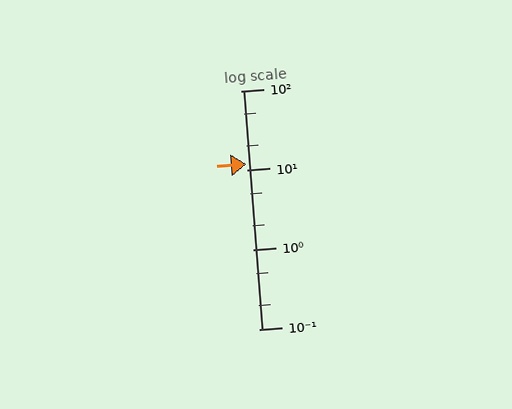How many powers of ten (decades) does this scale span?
The scale spans 3 decades, from 0.1 to 100.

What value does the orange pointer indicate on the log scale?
The pointer indicates approximately 12.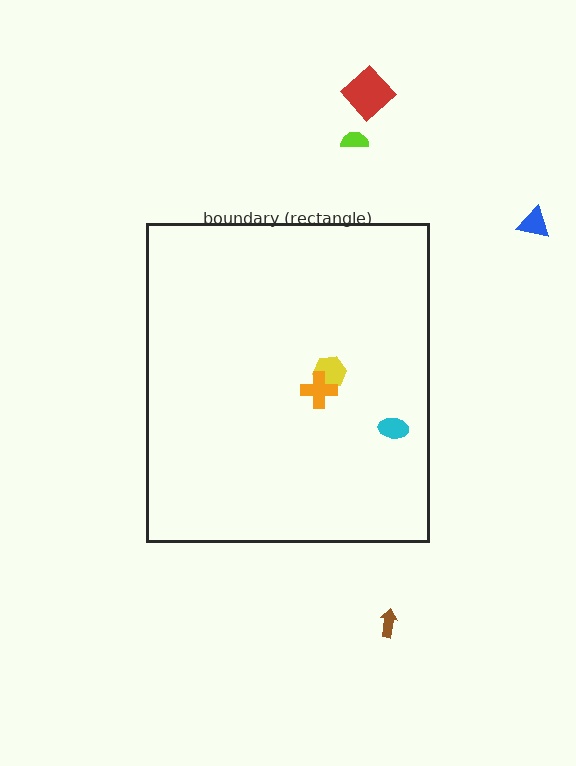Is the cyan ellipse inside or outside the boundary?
Inside.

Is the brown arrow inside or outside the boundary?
Outside.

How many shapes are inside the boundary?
3 inside, 4 outside.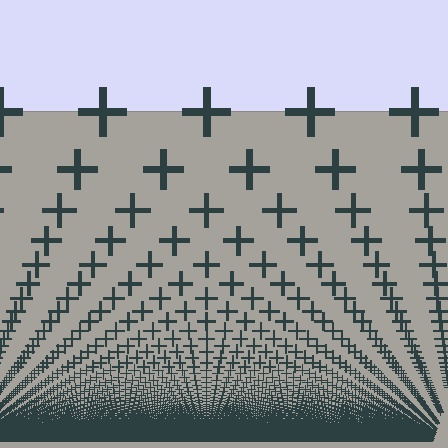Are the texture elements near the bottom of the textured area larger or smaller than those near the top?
Smaller. The gradient is inverted — elements near the bottom are smaller and denser.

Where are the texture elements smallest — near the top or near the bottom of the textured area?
Near the bottom.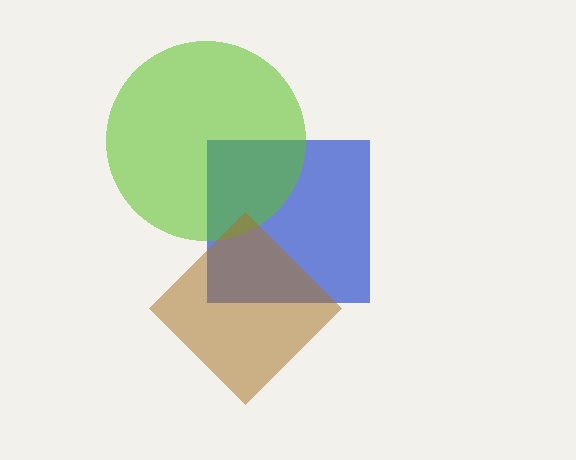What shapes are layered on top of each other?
The layered shapes are: a blue square, a lime circle, a brown diamond.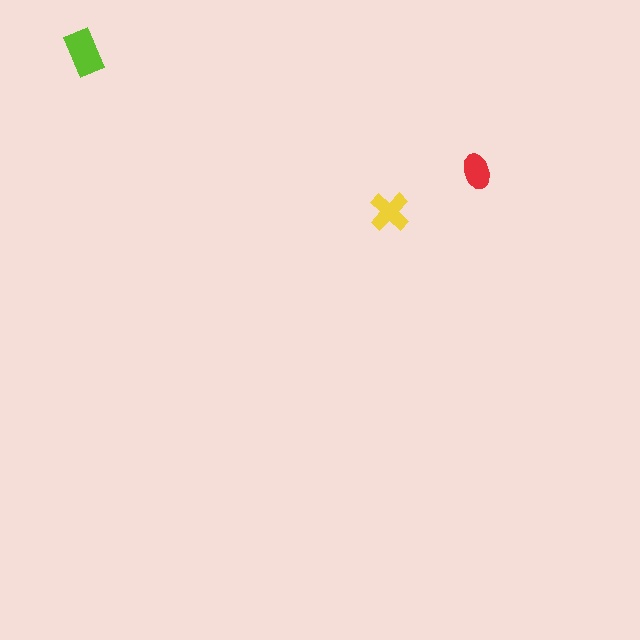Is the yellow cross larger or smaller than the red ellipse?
Larger.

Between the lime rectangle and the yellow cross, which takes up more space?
The lime rectangle.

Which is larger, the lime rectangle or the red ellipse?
The lime rectangle.